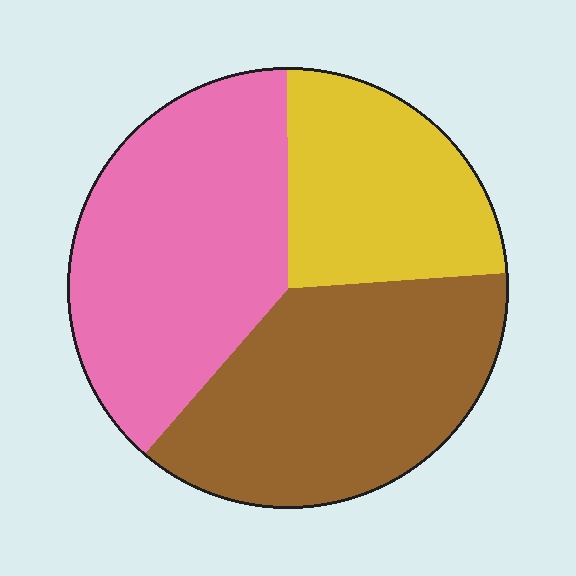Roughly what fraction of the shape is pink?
Pink covers about 40% of the shape.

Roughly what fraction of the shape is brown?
Brown takes up about three eighths (3/8) of the shape.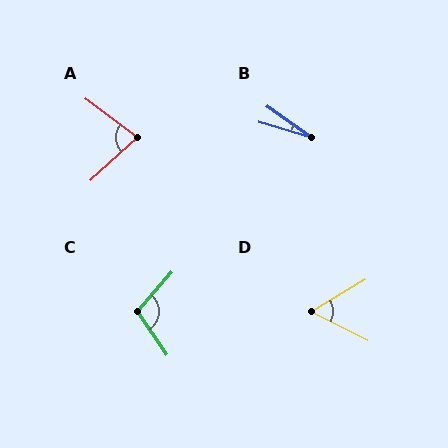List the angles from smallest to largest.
B (18°), D (58°), A (79°), C (105°).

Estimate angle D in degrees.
Approximately 58 degrees.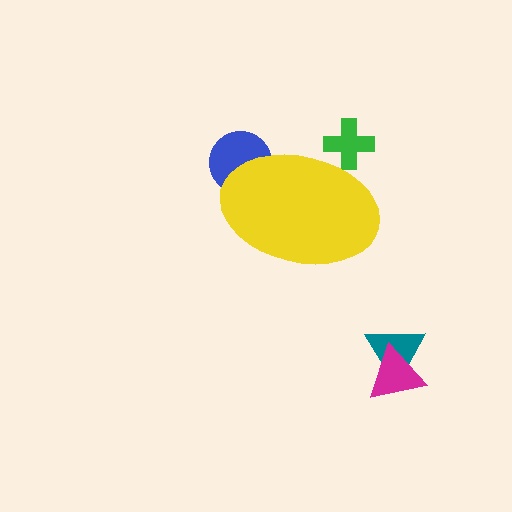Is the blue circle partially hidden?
Yes, the blue circle is partially hidden behind the yellow ellipse.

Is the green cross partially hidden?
Yes, the green cross is partially hidden behind the yellow ellipse.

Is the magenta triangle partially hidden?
No, the magenta triangle is fully visible.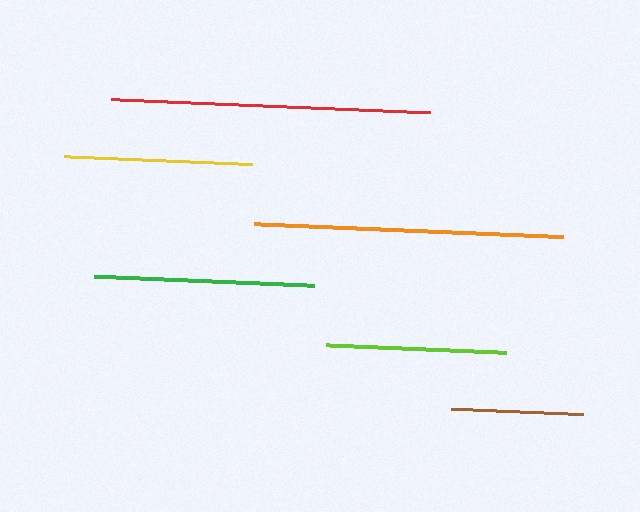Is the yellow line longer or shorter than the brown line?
The yellow line is longer than the brown line.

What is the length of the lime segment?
The lime segment is approximately 180 pixels long.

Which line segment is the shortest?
The brown line is the shortest at approximately 133 pixels.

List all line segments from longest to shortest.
From longest to shortest: red, orange, green, yellow, lime, brown.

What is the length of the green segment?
The green segment is approximately 220 pixels long.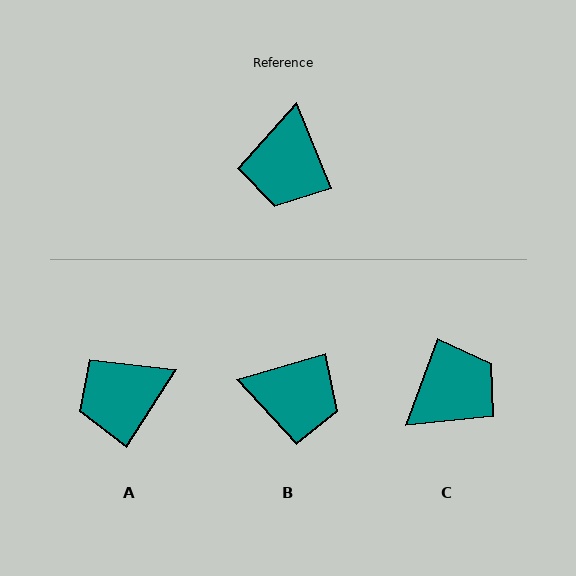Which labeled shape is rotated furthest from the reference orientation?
C, about 137 degrees away.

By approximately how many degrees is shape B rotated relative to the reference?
Approximately 84 degrees counter-clockwise.